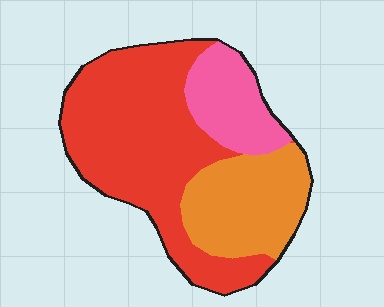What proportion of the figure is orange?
Orange covers 27% of the figure.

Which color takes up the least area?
Pink, at roughly 15%.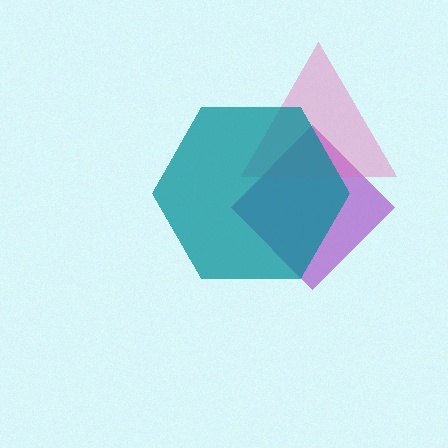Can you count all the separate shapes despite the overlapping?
Yes, there are 3 separate shapes.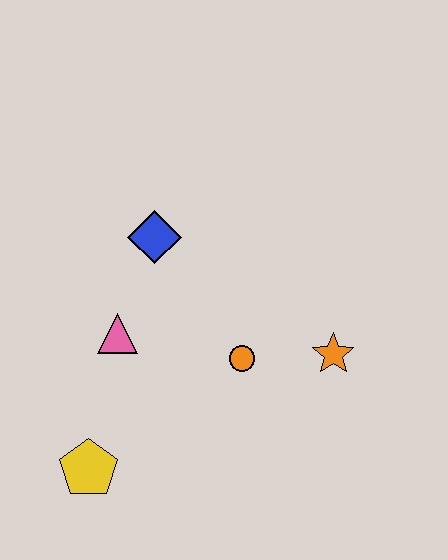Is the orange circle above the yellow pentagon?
Yes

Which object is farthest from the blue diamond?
The yellow pentagon is farthest from the blue diamond.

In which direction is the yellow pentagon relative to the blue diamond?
The yellow pentagon is below the blue diamond.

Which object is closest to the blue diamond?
The pink triangle is closest to the blue diamond.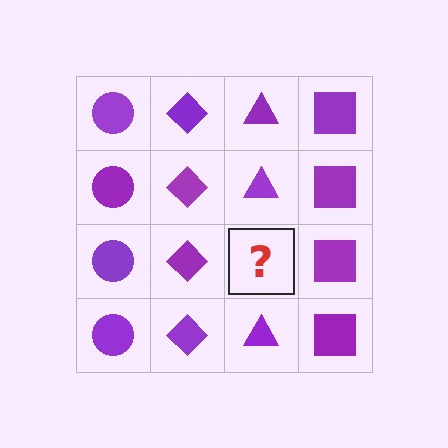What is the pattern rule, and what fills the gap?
The rule is that each column has a consistent shape. The gap should be filled with a purple triangle.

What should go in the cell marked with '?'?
The missing cell should contain a purple triangle.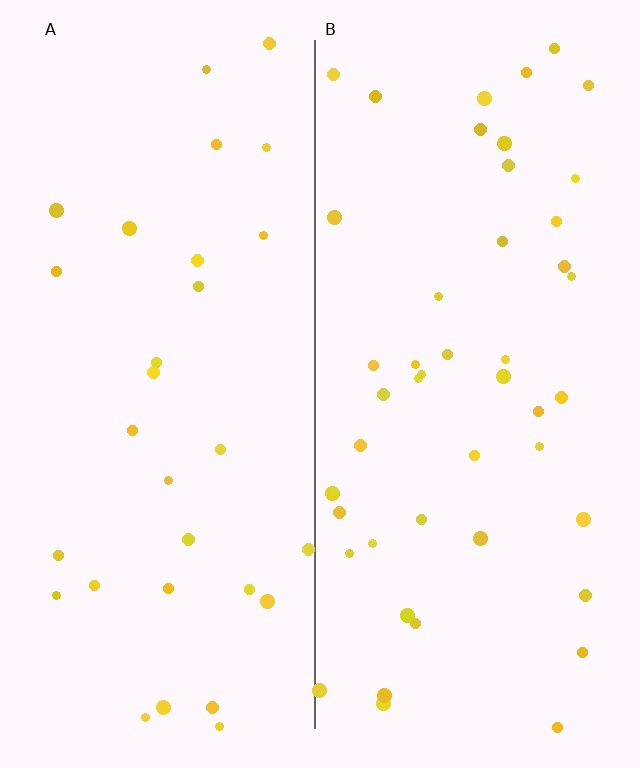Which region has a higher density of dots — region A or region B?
B (the right).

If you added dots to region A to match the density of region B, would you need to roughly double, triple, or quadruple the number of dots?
Approximately double.